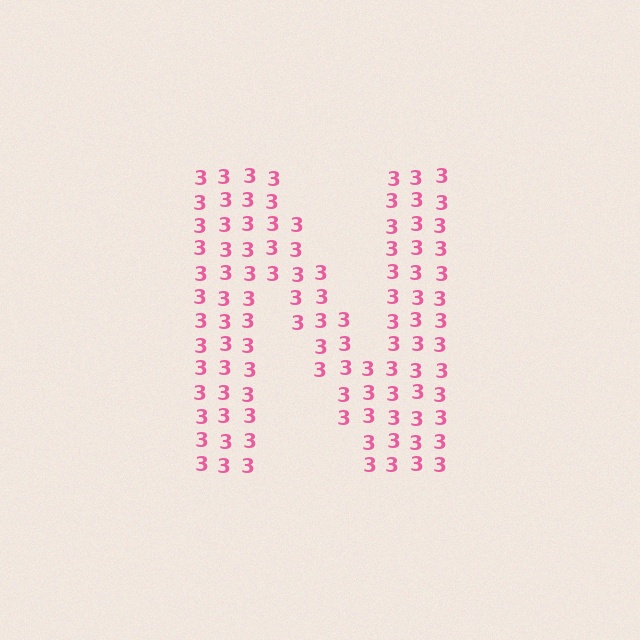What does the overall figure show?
The overall figure shows the letter N.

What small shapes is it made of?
It is made of small digit 3's.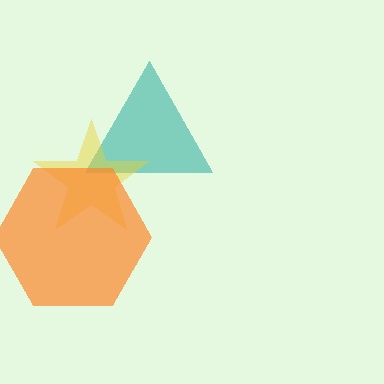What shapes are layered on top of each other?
The layered shapes are: a teal triangle, a yellow star, an orange hexagon.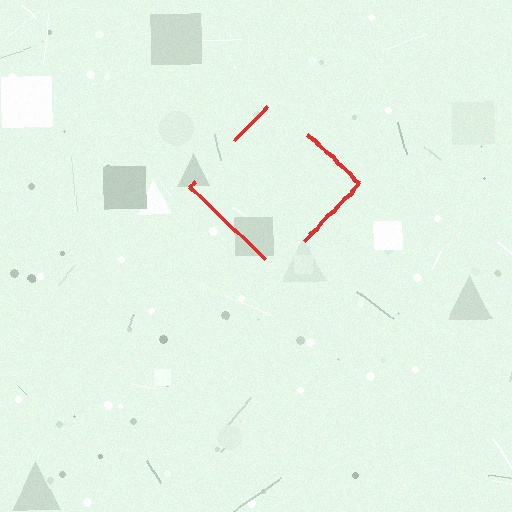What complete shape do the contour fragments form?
The contour fragments form a diamond.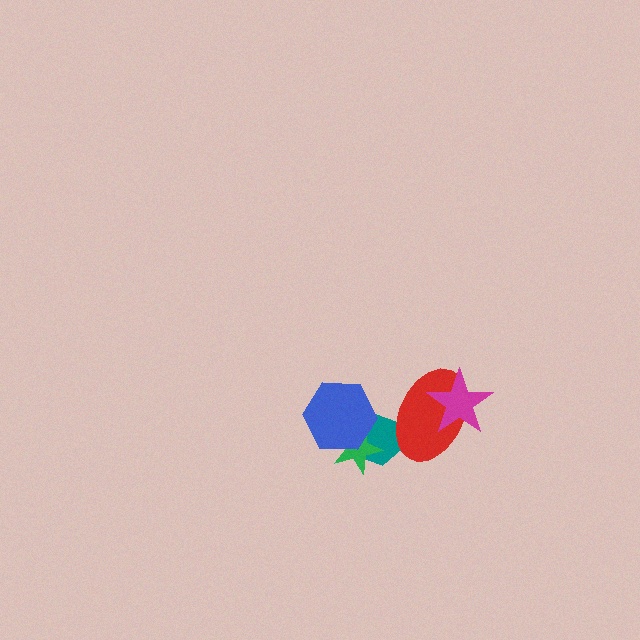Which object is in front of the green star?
The blue hexagon is in front of the green star.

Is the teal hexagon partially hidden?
Yes, it is partially covered by another shape.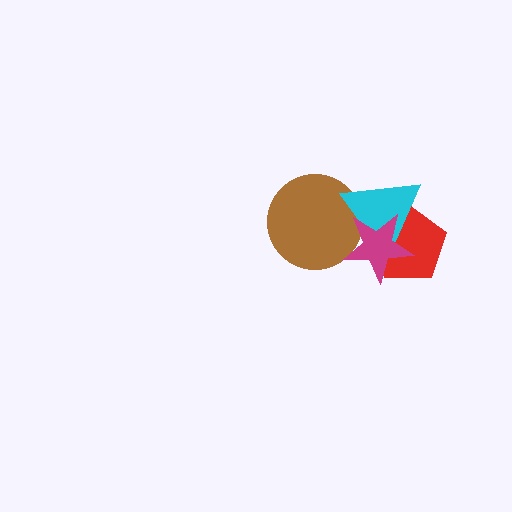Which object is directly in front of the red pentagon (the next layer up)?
The cyan triangle is directly in front of the red pentagon.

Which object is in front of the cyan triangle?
The magenta star is in front of the cyan triangle.